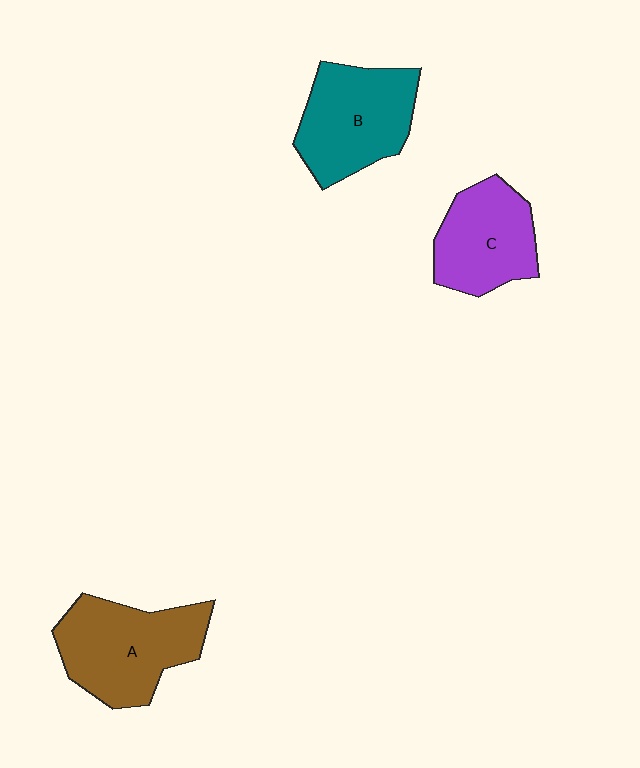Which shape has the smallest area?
Shape C (purple).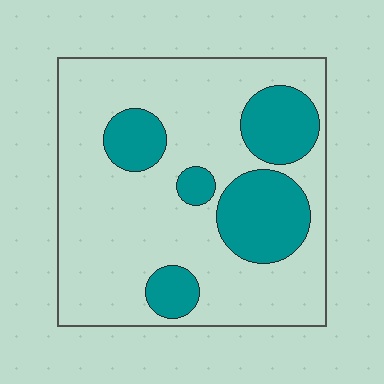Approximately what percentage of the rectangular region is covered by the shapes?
Approximately 25%.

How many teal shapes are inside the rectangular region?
5.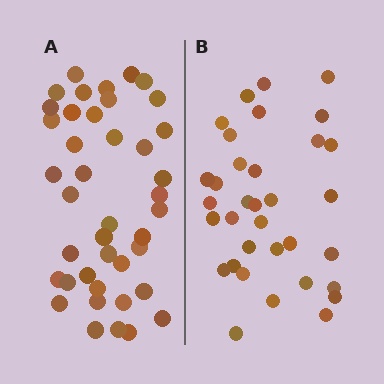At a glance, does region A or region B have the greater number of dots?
Region A (the left region) has more dots.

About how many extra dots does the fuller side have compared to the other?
Region A has roughly 8 or so more dots than region B.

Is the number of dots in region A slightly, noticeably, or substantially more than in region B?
Region A has only slightly more — the two regions are fairly close. The ratio is roughly 1.2 to 1.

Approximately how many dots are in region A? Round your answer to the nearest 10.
About 40 dots. (The exact count is 41, which rounds to 40.)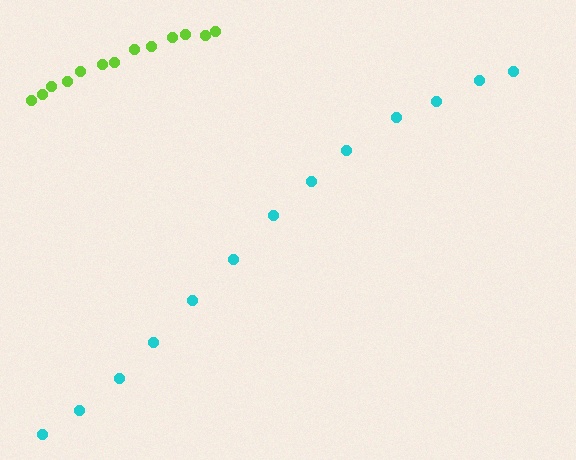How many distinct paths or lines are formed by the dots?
There are 2 distinct paths.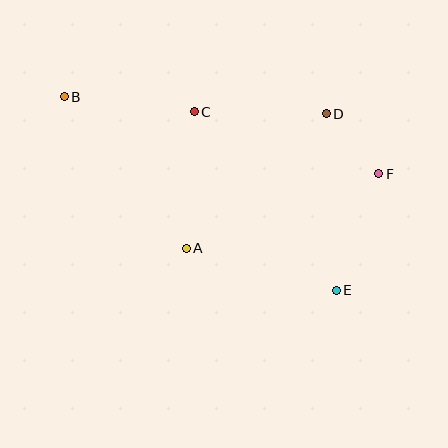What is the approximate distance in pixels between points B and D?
The distance between B and D is approximately 263 pixels.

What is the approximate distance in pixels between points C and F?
The distance between C and F is approximately 194 pixels.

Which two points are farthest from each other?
Points B and E are farthest from each other.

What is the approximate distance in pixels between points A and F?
The distance between A and F is approximately 206 pixels.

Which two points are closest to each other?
Points D and F are closest to each other.